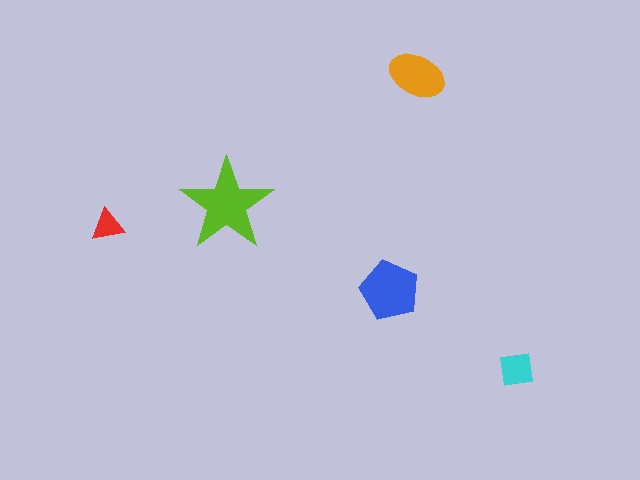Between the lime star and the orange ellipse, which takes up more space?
The lime star.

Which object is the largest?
The lime star.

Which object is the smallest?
The red triangle.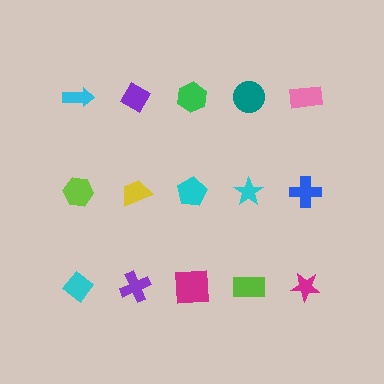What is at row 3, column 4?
A lime rectangle.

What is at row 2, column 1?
A lime hexagon.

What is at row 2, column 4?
A cyan star.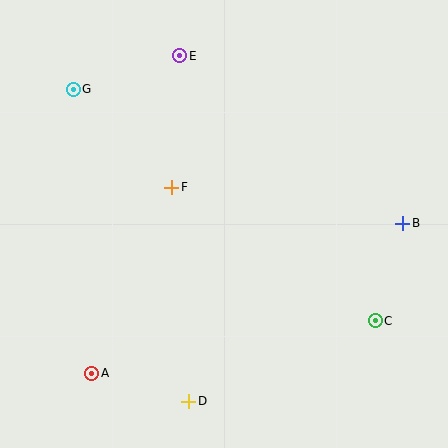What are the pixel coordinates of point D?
Point D is at (189, 401).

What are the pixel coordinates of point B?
Point B is at (403, 223).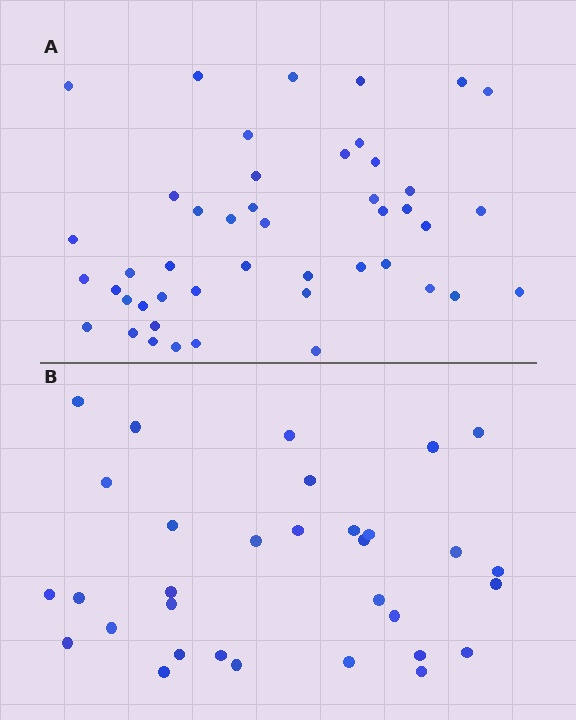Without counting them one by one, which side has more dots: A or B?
Region A (the top region) has more dots.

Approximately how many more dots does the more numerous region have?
Region A has approximately 15 more dots than region B.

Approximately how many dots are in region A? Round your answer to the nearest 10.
About 50 dots. (The exact count is 46, which rounds to 50.)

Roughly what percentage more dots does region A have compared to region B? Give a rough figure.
About 45% more.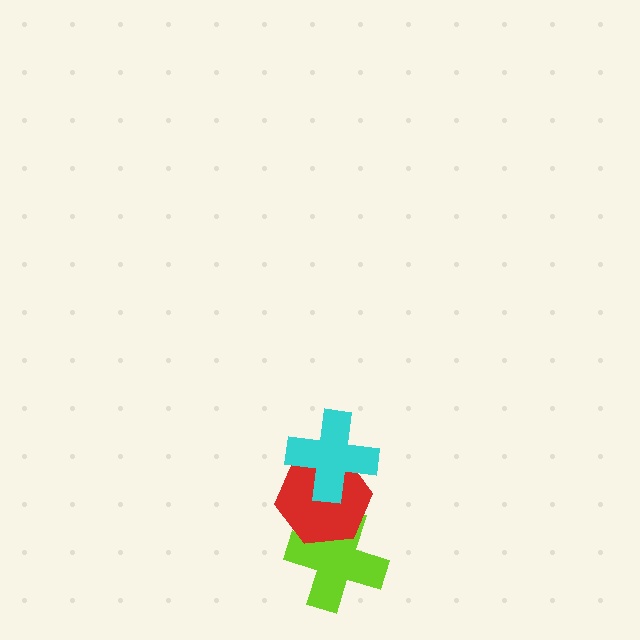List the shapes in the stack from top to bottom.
From top to bottom: the cyan cross, the red hexagon, the lime cross.